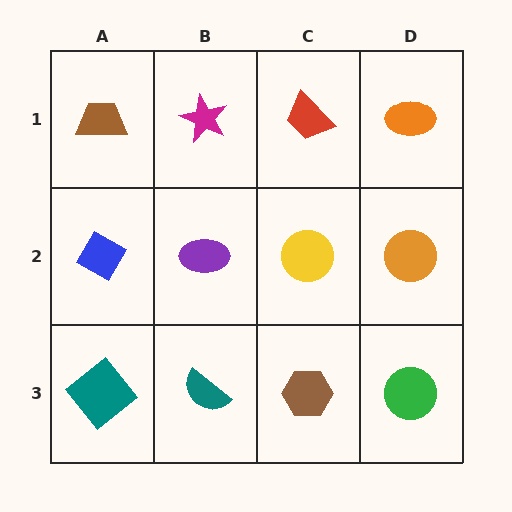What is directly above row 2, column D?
An orange ellipse.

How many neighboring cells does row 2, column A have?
3.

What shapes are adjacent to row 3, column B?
A purple ellipse (row 2, column B), a teal diamond (row 3, column A), a brown hexagon (row 3, column C).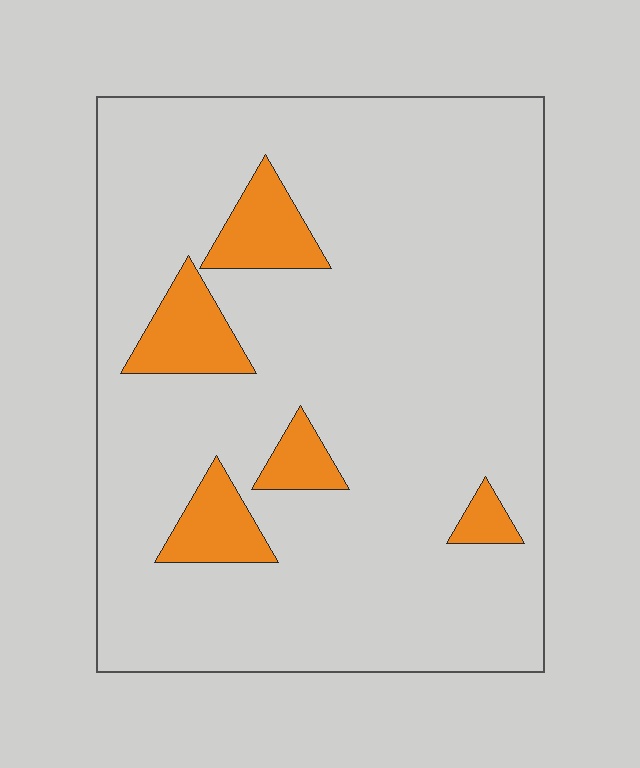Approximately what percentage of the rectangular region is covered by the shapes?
Approximately 10%.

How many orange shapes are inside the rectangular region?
5.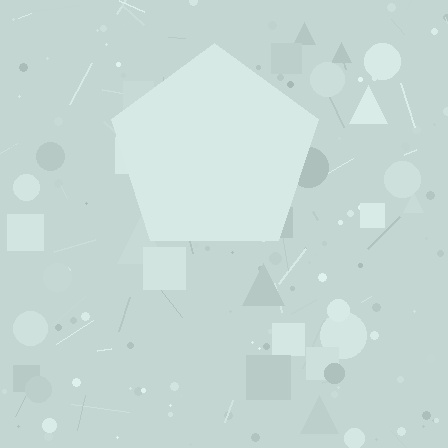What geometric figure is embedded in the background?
A pentagon is embedded in the background.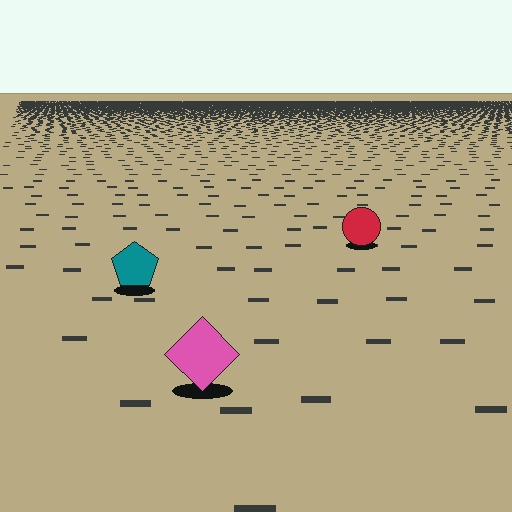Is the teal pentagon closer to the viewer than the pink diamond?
No. The pink diamond is closer — you can tell from the texture gradient: the ground texture is coarser near it.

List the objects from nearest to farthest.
From nearest to farthest: the pink diamond, the teal pentagon, the red circle.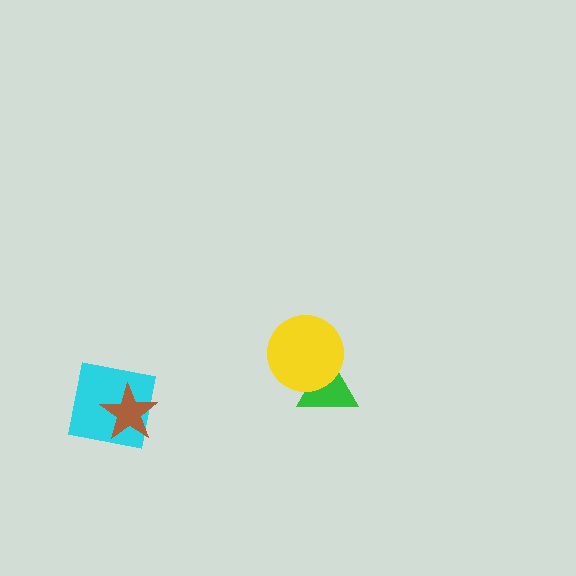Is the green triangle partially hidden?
Yes, it is partially covered by another shape.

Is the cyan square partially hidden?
Yes, it is partially covered by another shape.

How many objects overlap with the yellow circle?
1 object overlaps with the yellow circle.